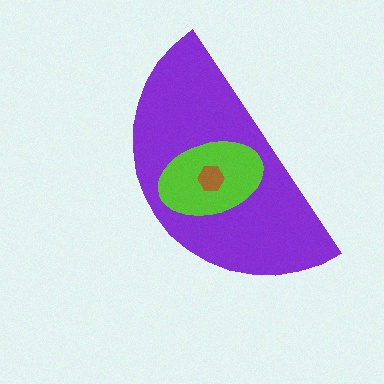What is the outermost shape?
The purple semicircle.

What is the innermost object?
The brown hexagon.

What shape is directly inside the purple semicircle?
The lime ellipse.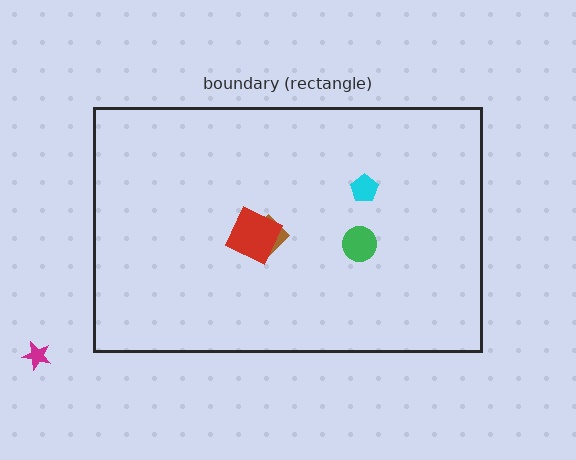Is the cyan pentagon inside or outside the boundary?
Inside.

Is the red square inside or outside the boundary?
Inside.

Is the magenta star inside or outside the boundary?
Outside.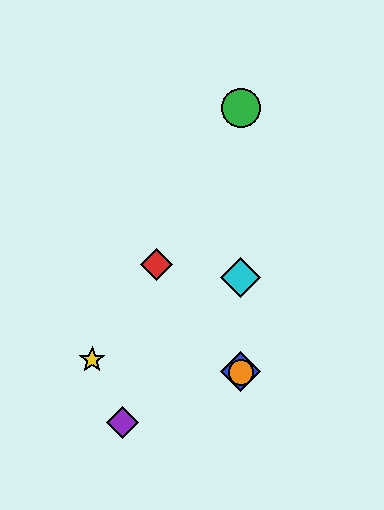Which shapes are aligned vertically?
The blue diamond, the green circle, the orange circle, the cyan diamond are aligned vertically.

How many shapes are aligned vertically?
4 shapes (the blue diamond, the green circle, the orange circle, the cyan diamond) are aligned vertically.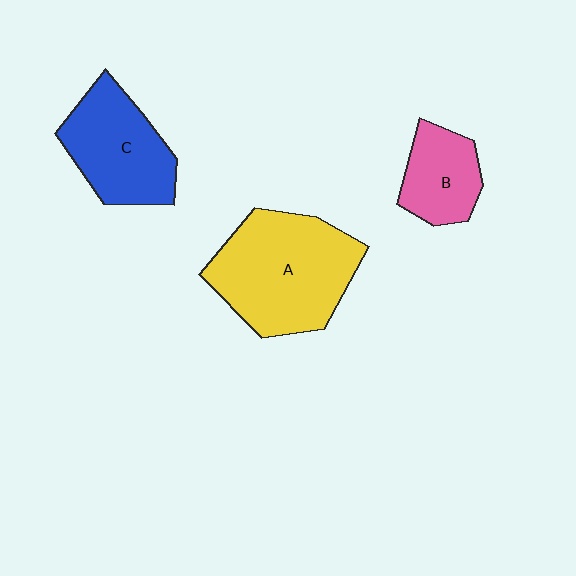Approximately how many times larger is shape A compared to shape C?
Approximately 1.4 times.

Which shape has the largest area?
Shape A (yellow).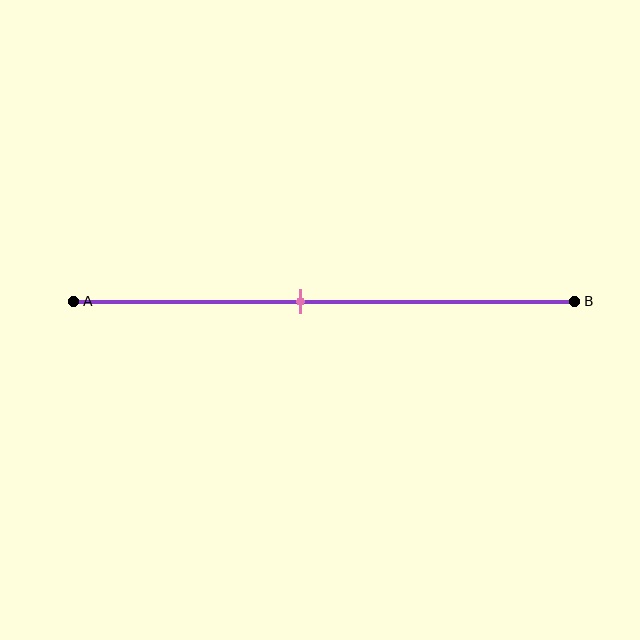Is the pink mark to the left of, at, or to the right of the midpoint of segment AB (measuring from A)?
The pink mark is to the left of the midpoint of segment AB.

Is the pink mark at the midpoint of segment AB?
No, the mark is at about 45% from A, not at the 50% midpoint.